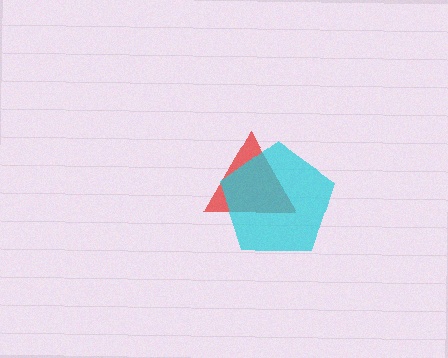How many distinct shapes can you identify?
There are 2 distinct shapes: a red triangle, a cyan pentagon.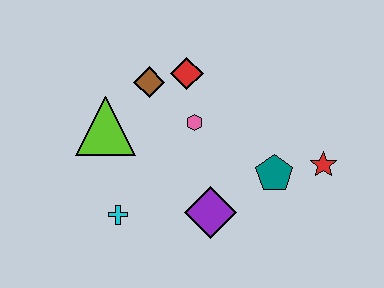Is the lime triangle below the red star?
No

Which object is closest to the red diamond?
The brown diamond is closest to the red diamond.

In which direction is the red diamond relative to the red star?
The red diamond is to the left of the red star.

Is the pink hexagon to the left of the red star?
Yes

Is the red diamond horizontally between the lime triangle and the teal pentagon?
Yes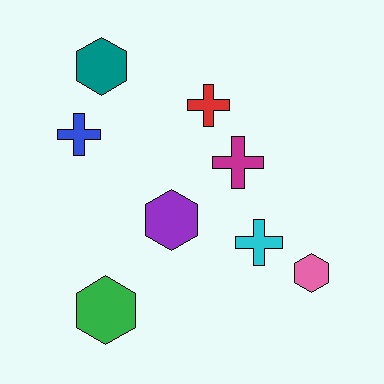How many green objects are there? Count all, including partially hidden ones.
There is 1 green object.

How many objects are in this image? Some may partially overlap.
There are 8 objects.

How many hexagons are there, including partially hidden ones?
There are 4 hexagons.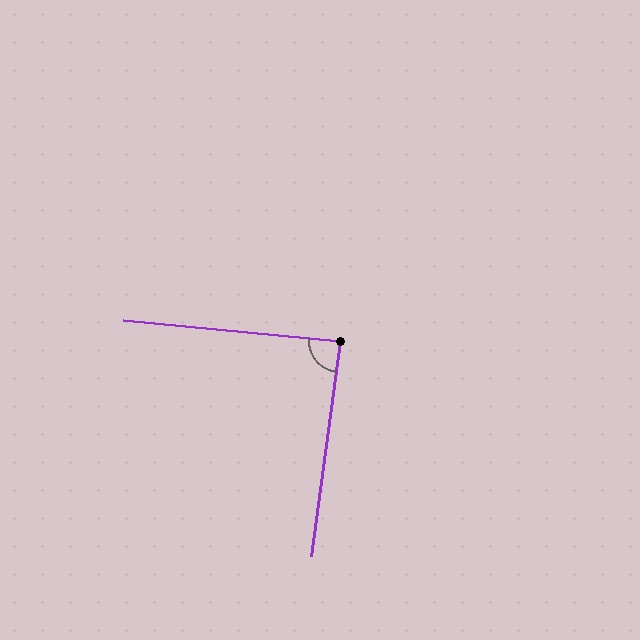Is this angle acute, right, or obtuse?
It is approximately a right angle.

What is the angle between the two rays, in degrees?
Approximately 88 degrees.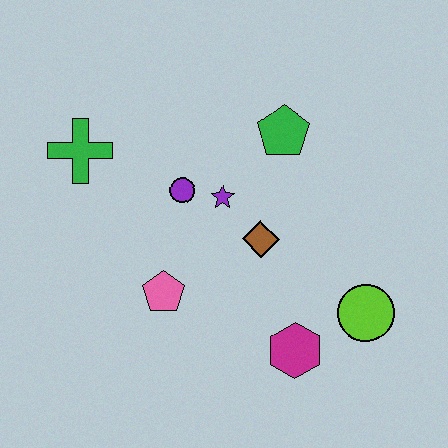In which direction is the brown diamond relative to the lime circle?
The brown diamond is to the left of the lime circle.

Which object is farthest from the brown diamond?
The green cross is farthest from the brown diamond.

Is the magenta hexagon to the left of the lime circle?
Yes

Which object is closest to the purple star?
The purple circle is closest to the purple star.